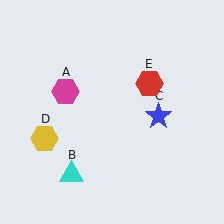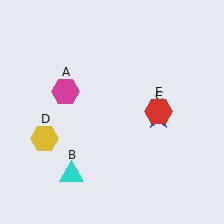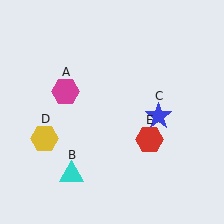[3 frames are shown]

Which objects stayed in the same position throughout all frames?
Magenta hexagon (object A) and cyan triangle (object B) and blue star (object C) and yellow hexagon (object D) remained stationary.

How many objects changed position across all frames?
1 object changed position: red hexagon (object E).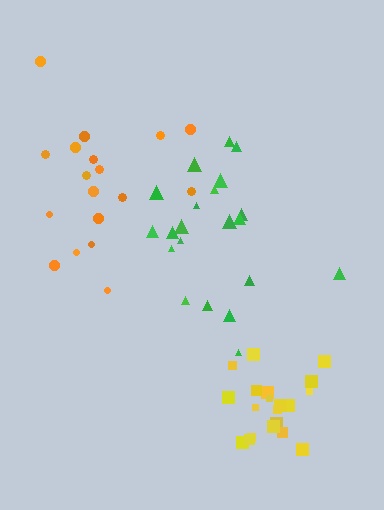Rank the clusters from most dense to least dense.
yellow, green, orange.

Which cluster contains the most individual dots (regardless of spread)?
Yellow (22).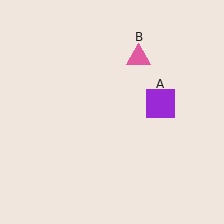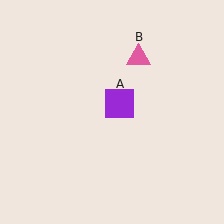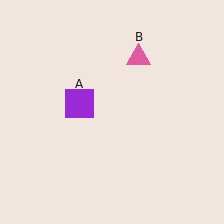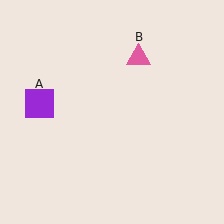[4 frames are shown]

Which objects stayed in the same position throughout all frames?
Pink triangle (object B) remained stationary.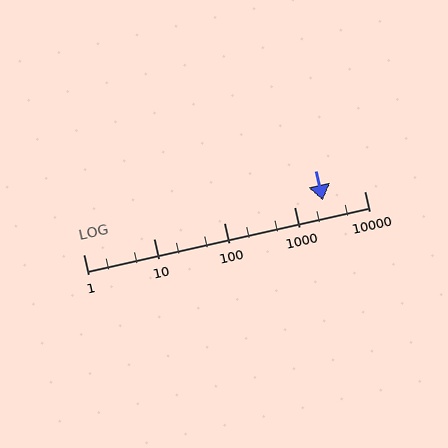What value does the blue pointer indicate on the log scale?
The pointer indicates approximately 2600.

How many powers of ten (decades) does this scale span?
The scale spans 4 decades, from 1 to 10000.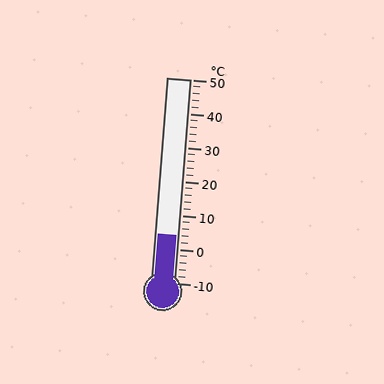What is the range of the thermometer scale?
The thermometer scale ranges from -10°C to 50°C.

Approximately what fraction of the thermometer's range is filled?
The thermometer is filled to approximately 25% of its range.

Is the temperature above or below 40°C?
The temperature is below 40°C.